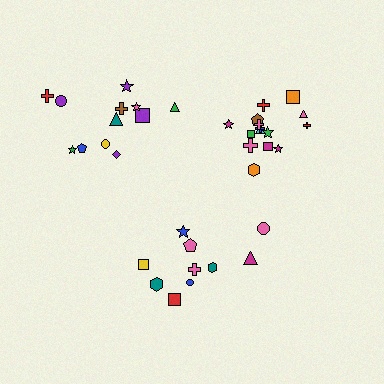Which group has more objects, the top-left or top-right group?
The top-right group.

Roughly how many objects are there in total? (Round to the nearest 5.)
Roughly 35 objects in total.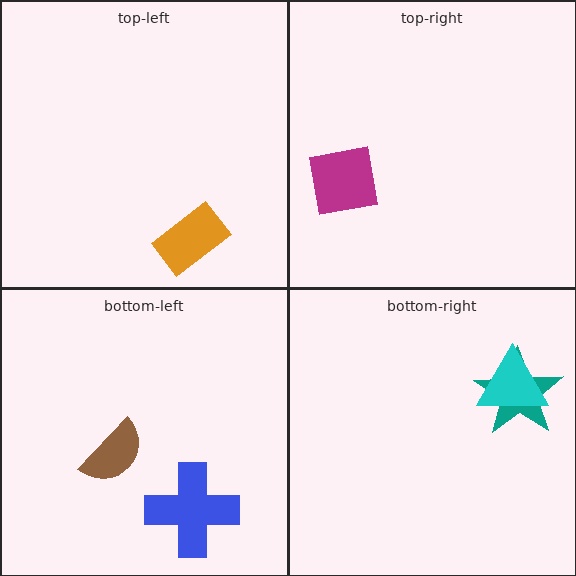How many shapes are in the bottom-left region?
2.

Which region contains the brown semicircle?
The bottom-left region.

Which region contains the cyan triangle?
The bottom-right region.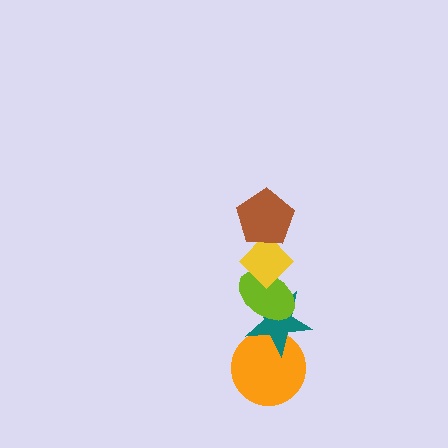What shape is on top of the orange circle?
The teal star is on top of the orange circle.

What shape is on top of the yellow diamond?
The brown pentagon is on top of the yellow diamond.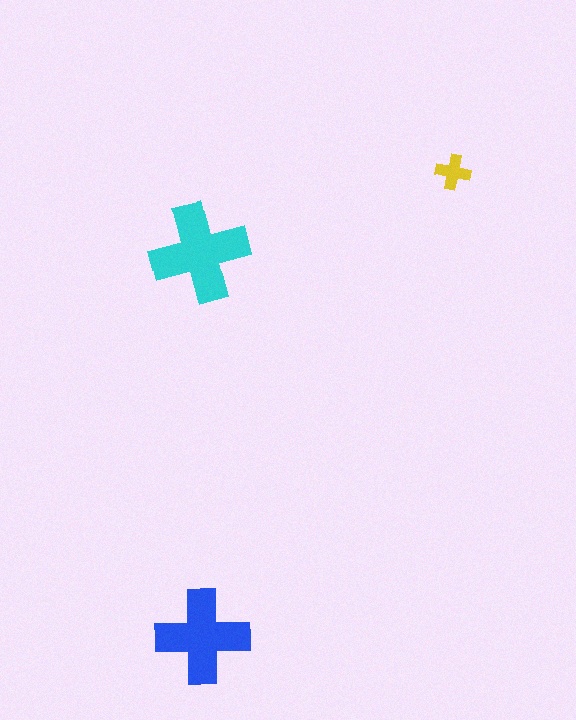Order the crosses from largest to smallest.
the cyan one, the blue one, the yellow one.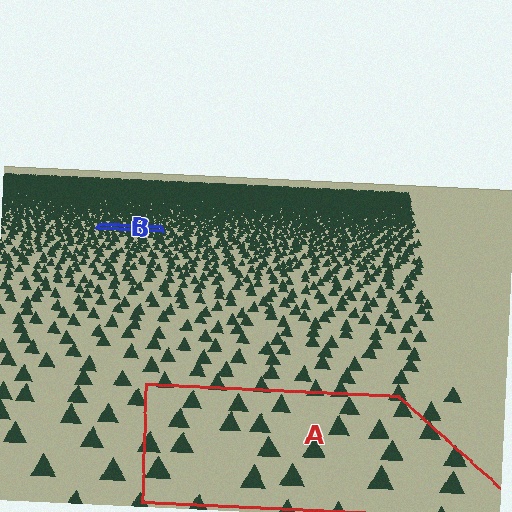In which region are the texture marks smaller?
The texture marks are smaller in region B, because it is farther away.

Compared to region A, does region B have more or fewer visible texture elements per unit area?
Region B has more texture elements per unit area — they are packed more densely because it is farther away.